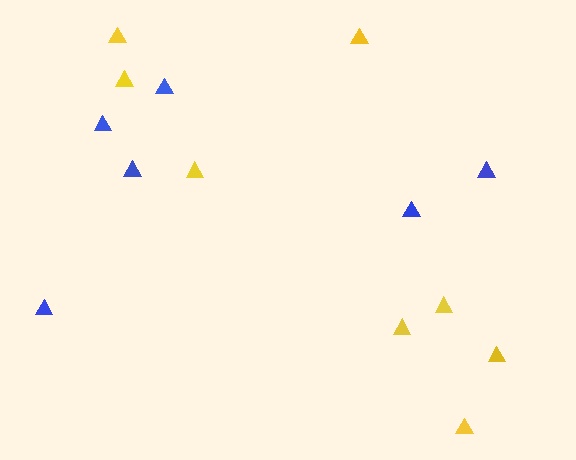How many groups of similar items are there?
There are 2 groups: one group of blue triangles (6) and one group of yellow triangles (8).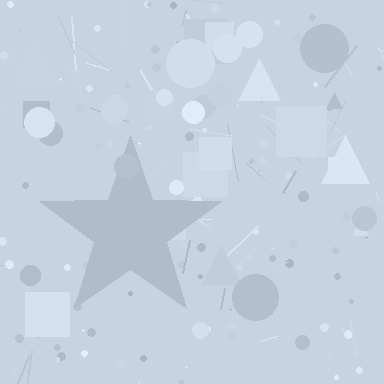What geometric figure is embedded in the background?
A star is embedded in the background.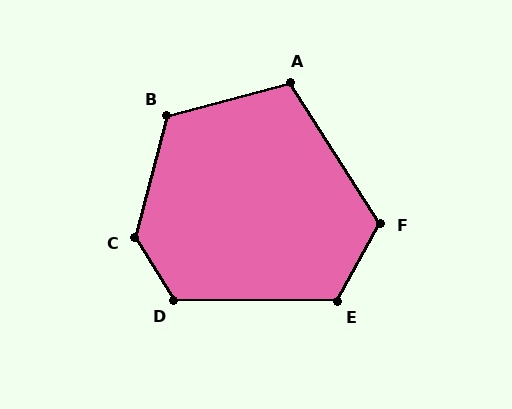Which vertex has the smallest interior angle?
A, at approximately 108 degrees.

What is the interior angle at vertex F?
Approximately 118 degrees (obtuse).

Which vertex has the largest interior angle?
C, at approximately 133 degrees.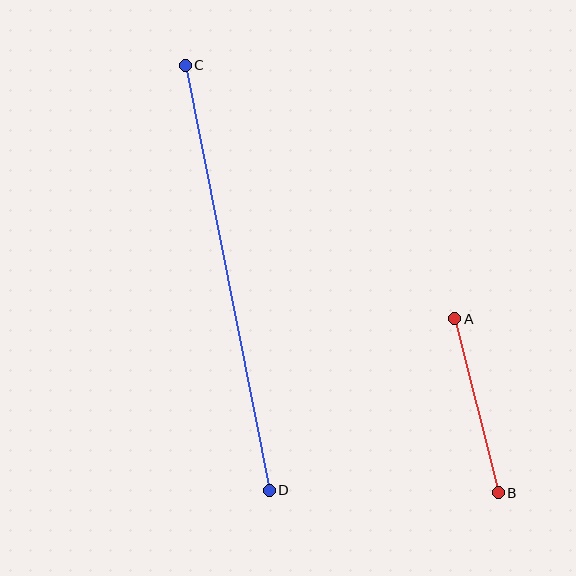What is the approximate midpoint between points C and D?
The midpoint is at approximately (227, 278) pixels.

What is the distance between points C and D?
The distance is approximately 433 pixels.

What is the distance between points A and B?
The distance is approximately 179 pixels.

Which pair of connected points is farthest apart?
Points C and D are farthest apart.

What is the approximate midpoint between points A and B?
The midpoint is at approximately (476, 406) pixels.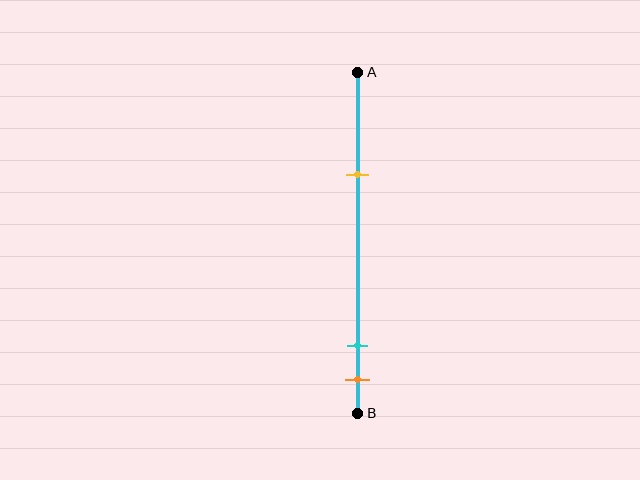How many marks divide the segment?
There are 3 marks dividing the segment.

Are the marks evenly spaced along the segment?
No, the marks are not evenly spaced.